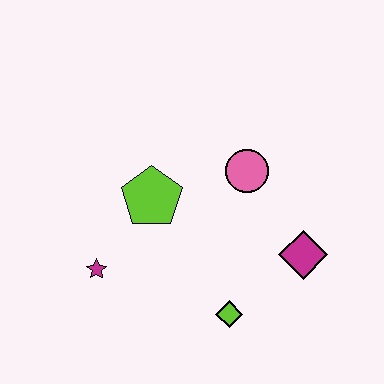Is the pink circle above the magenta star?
Yes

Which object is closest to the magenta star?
The lime pentagon is closest to the magenta star.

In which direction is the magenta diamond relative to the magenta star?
The magenta diamond is to the right of the magenta star.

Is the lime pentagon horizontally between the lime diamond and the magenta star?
Yes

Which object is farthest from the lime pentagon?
The magenta diamond is farthest from the lime pentagon.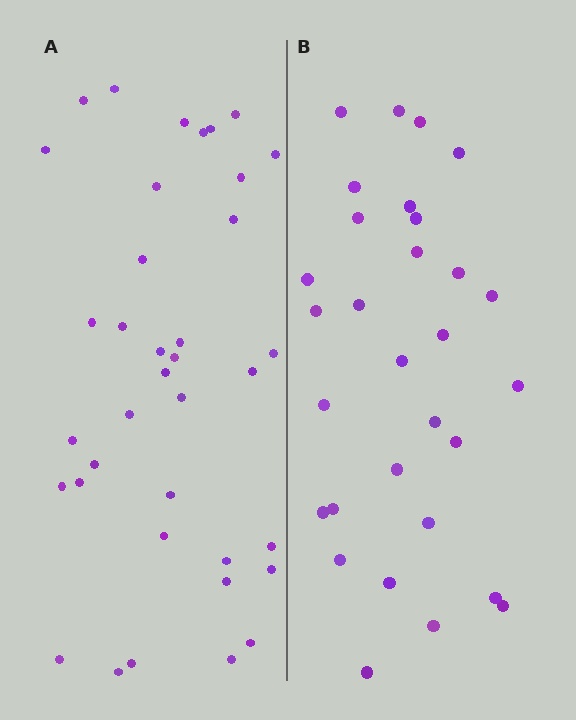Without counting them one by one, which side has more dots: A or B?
Region A (the left region) has more dots.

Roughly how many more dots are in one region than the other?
Region A has roughly 8 or so more dots than region B.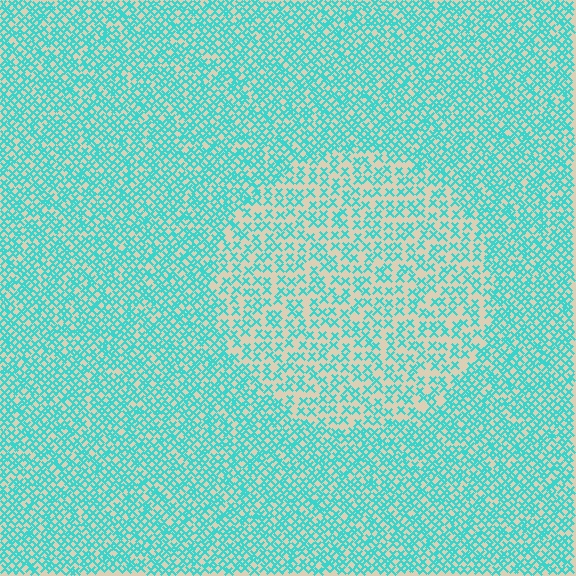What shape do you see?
I see a circle.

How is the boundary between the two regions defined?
The boundary is defined by a change in element density (approximately 1.8x ratio). All elements are the same color, size, and shape.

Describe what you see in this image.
The image contains small cyan elements arranged at two different densities. A circle-shaped region is visible where the elements are less densely packed than the surrounding area.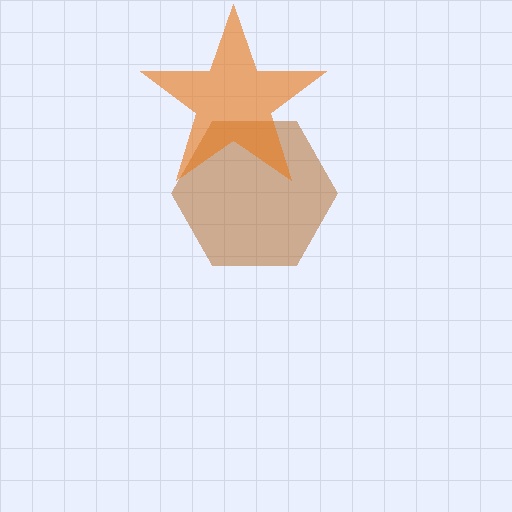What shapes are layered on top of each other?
The layered shapes are: a brown hexagon, an orange star.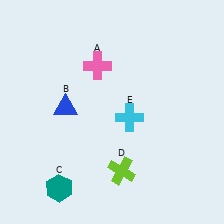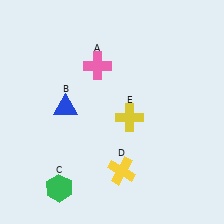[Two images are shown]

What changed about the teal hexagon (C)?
In Image 1, C is teal. In Image 2, it changed to green.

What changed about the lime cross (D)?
In Image 1, D is lime. In Image 2, it changed to yellow.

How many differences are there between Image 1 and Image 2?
There are 3 differences between the two images.